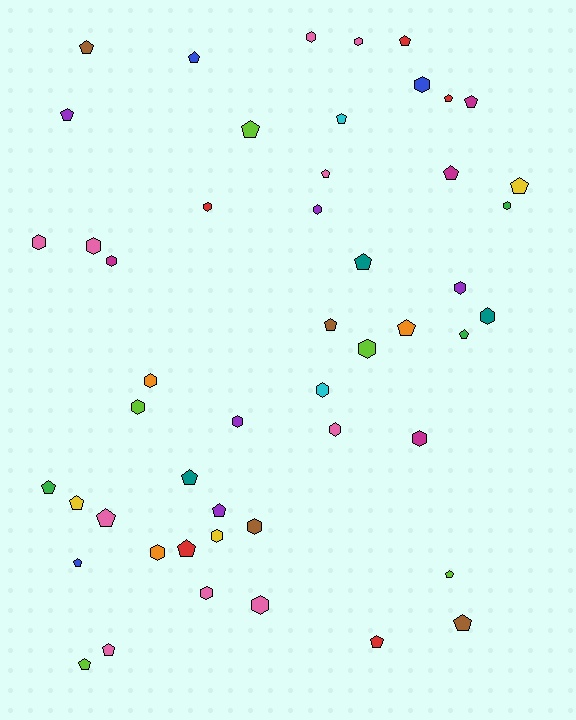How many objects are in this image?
There are 50 objects.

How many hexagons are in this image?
There are 23 hexagons.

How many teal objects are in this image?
There are 3 teal objects.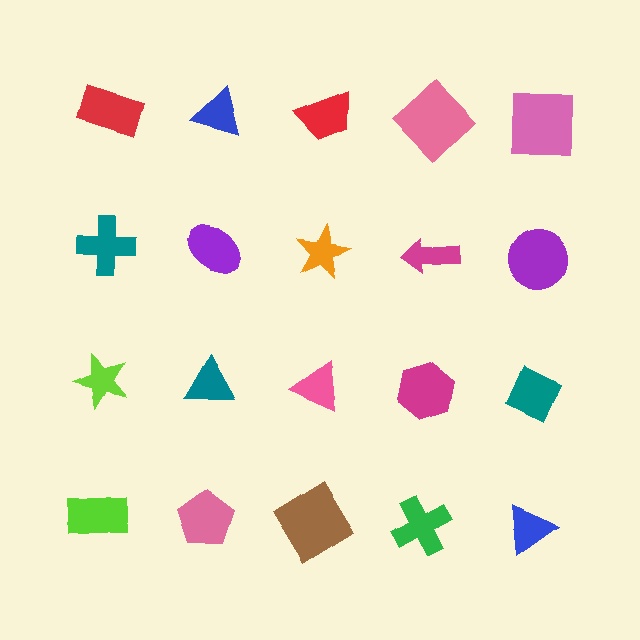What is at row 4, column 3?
A brown diamond.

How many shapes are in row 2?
5 shapes.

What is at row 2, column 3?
An orange star.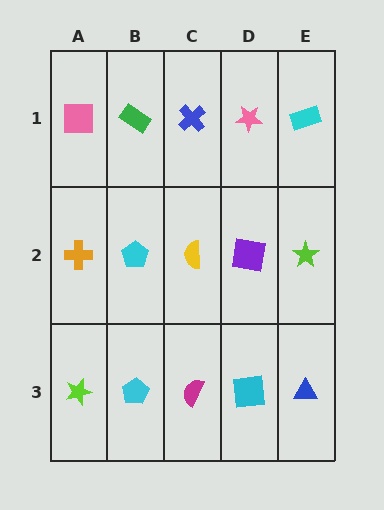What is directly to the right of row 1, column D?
A cyan rectangle.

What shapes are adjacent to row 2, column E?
A cyan rectangle (row 1, column E), a blue triangle (row 3, column E), a purple square (row 2, column D).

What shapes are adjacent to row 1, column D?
A purple square (row 2, column D), a blue cross (row 1, column C), a cyan rectangle (row 1, column E).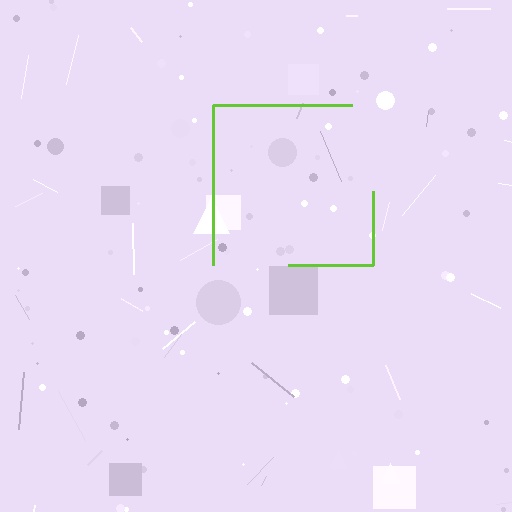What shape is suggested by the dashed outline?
The dashed outline suggests a square.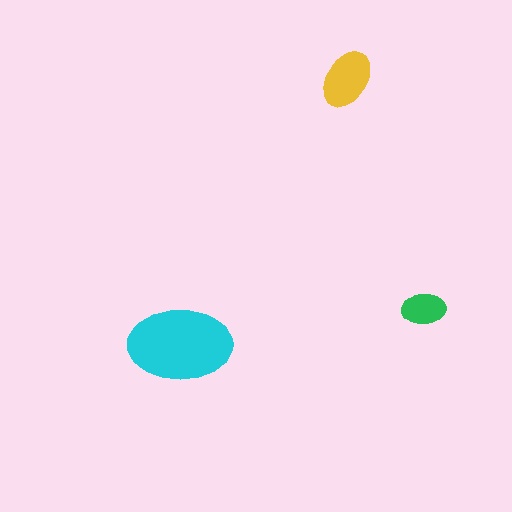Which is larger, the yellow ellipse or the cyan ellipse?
The cyan one.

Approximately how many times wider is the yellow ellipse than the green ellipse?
About 1.5 times wider.